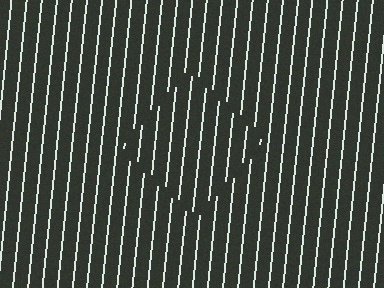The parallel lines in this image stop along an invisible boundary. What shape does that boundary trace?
An illusory square. The interior of the shape contains the same grating, shifted by half a period — the contour is defined by the phase discontinuity where line-ends from the inner and outer gratings abut.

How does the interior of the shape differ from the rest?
The interior of the shape contains the same grating, shifted by half a period — the contour is defined by the phase discontinuity where line-ends from the inner and outer gratings abut.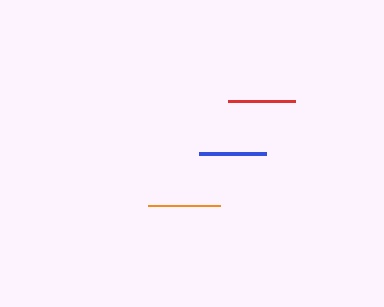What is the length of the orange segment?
The orange segment is approximately 72 pixels long.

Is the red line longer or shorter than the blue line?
The blue line is longer than the red line.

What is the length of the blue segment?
The blue segment is approximately 67 pixels long.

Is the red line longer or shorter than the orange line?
The orange line is longer than the red line.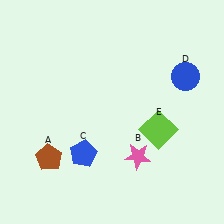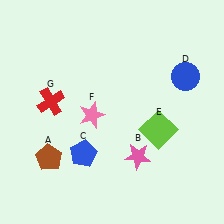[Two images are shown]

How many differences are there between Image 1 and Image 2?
There are 2 differences between the two images.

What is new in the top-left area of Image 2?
A red cross (G) was added in the top-left area of Image 2.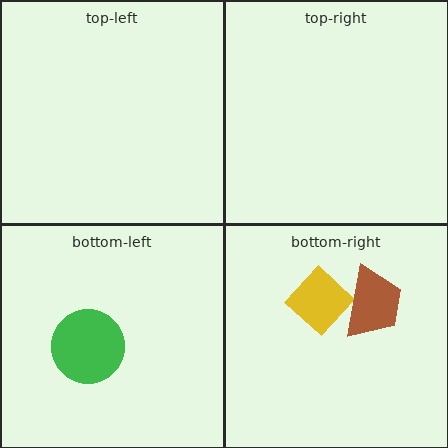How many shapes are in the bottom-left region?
1.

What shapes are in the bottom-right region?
The yellow diamond, the brown trapezoid.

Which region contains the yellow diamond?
The bottom-right region.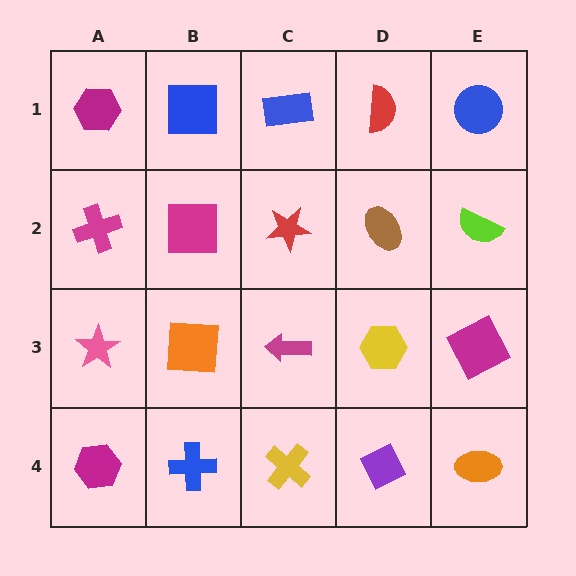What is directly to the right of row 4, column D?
An orange ellipse.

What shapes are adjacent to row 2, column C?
A blue rectangle (row 1, column C), a magenta arrow (row 3, column C), a magenta square (row 2, column B), a brown ellipse (row 2, column D).